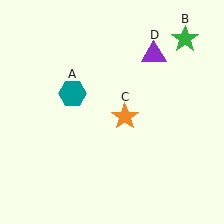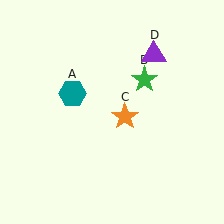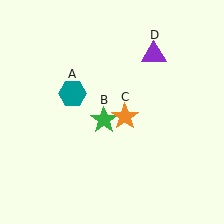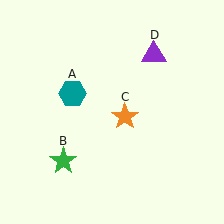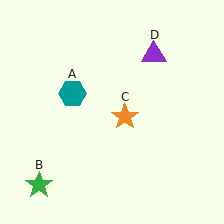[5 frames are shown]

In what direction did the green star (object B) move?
The green star (object B) moved down and to the left.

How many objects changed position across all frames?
1 object changed position: green star (object B).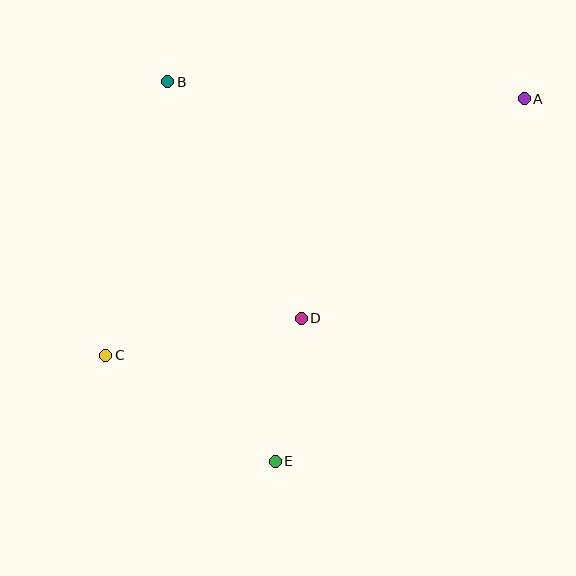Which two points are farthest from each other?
Points A and C are farthest from each other.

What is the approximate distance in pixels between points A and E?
The distance between A and E is approximately 440 pixels.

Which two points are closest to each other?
Points D and E are closest to each other.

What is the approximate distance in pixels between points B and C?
The distance between B and C is approximately 281 pixels.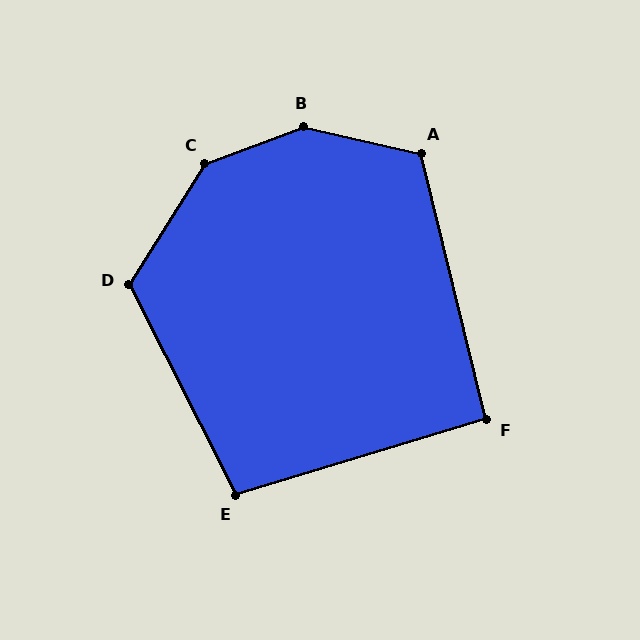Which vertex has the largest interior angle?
B, at approximately 146 degrees.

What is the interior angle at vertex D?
Approximately 121 degrees (obtuse).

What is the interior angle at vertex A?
Approximately 117 degrees (obtuse).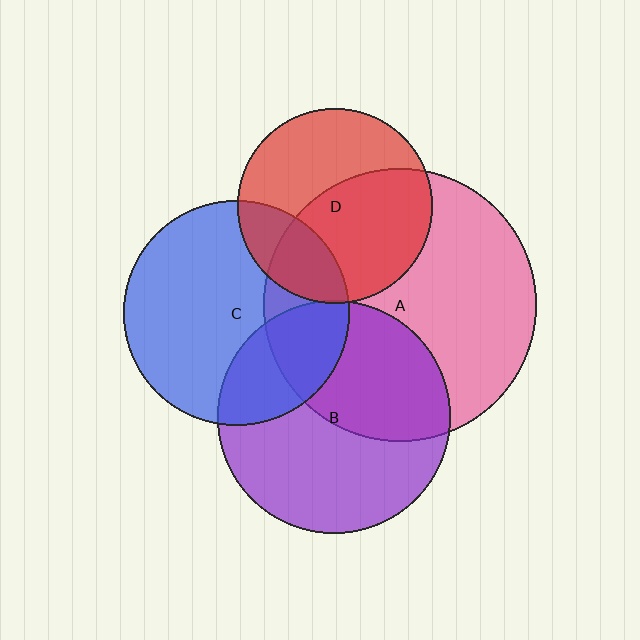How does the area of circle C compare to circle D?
Approximately 1.3 times.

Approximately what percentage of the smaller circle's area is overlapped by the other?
Approximately 25%.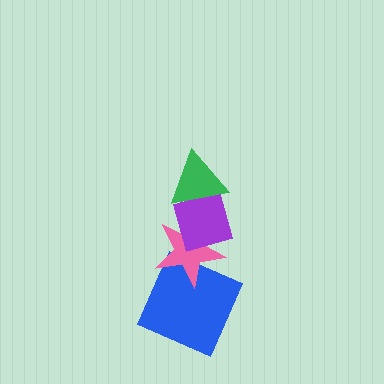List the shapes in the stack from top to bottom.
From top to bottom: the green triangle, the purple diamond, the pink star, the blue square.